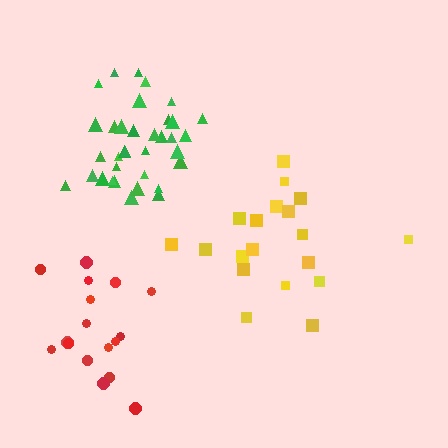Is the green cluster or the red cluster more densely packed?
Green.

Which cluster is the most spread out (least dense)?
Yellow.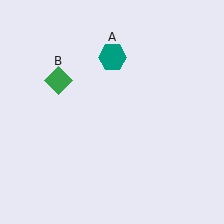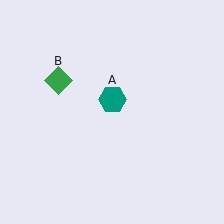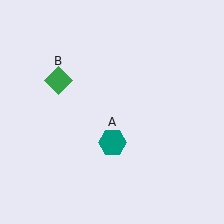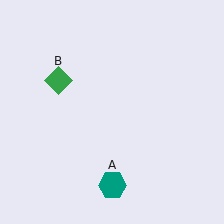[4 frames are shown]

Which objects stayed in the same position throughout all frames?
Green diamond (object B) remained stationary.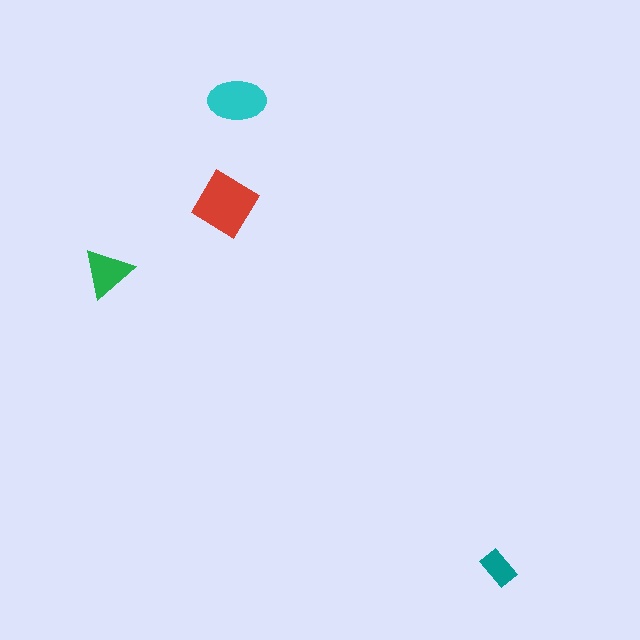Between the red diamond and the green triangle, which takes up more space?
The red diamond.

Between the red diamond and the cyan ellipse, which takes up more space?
The red diamond.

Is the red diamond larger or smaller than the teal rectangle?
Larger.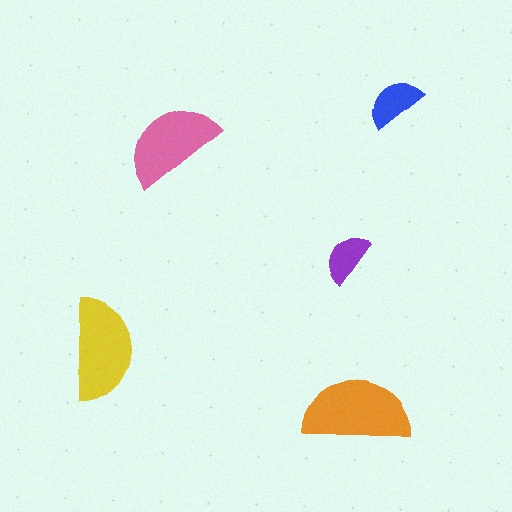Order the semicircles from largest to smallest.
the orange one, the yellow one, the pink one, the blue one, the purple one.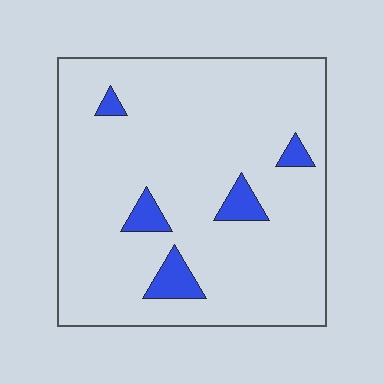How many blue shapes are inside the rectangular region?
5.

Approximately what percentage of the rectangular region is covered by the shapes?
Approximately 10%.